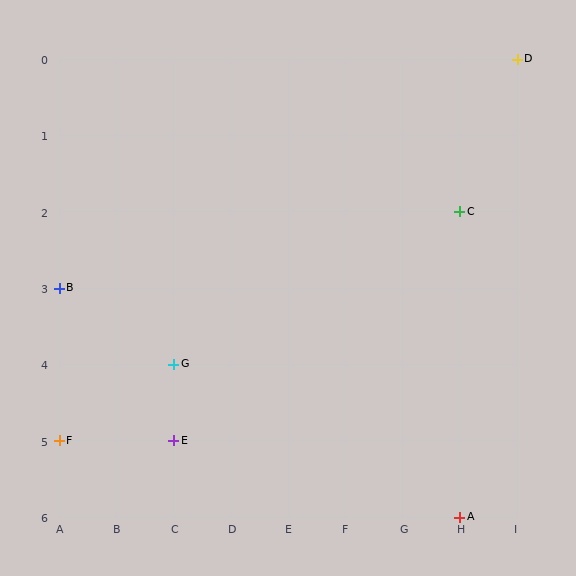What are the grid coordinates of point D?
Point D is at grid coordinates (I, 0).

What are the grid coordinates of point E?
Point E is at grid coordinates (C, 5).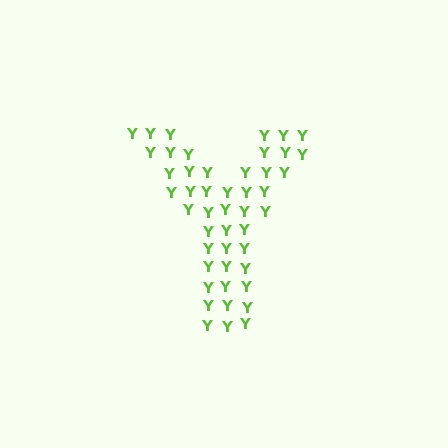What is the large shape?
The large shape is the letter Y.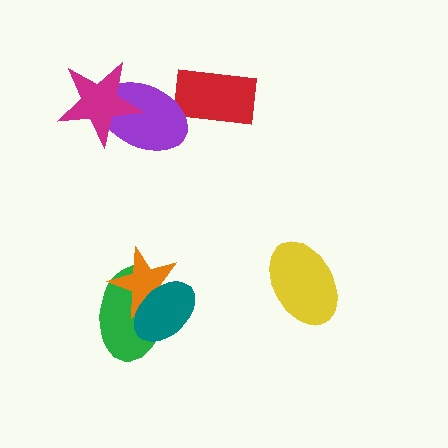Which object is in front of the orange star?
The teal ellipse is in front of the orange star.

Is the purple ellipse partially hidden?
Yes, it is partially covered by another shape.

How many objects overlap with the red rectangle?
1 object overlaps with the red rectangle.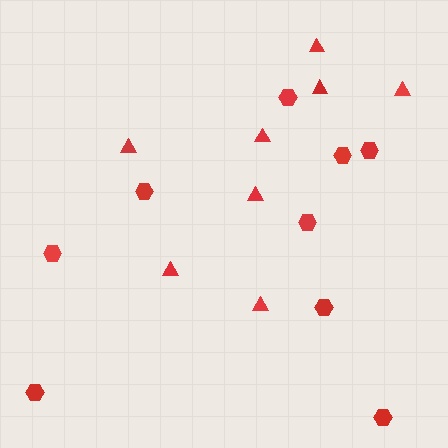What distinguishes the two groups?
There are 2 groups: one group of triangles (8) and one group of hexagons (9).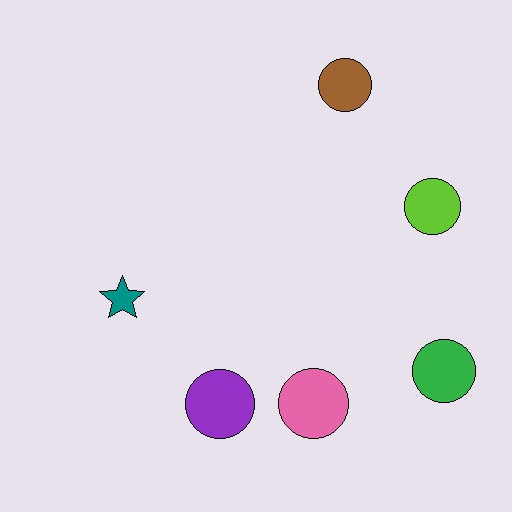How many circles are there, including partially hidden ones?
There are 5 circles.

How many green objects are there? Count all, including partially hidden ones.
There is 1 green object.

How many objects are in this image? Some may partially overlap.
There are 6 objects.